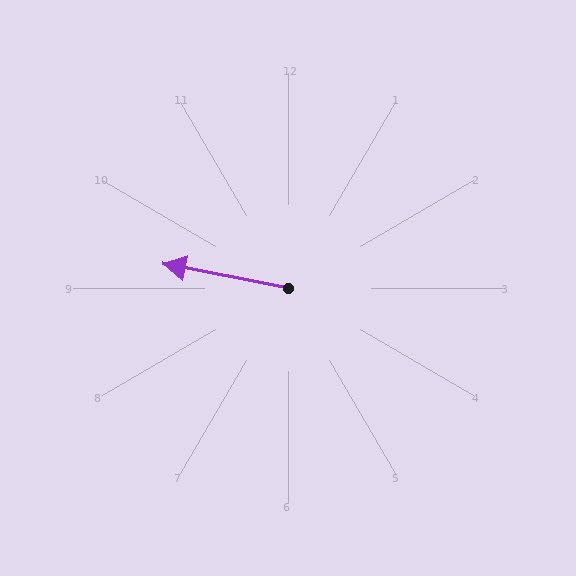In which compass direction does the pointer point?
West.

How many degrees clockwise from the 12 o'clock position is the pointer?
Approximately 281 degrees.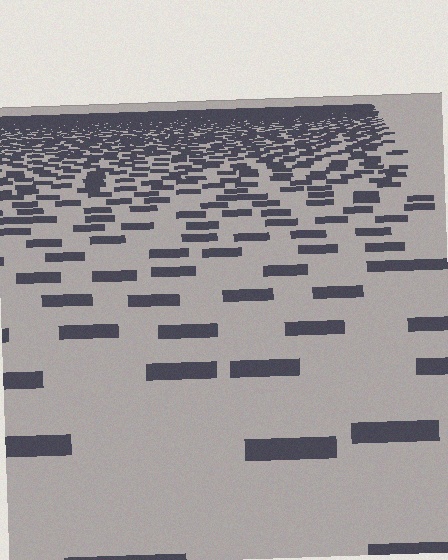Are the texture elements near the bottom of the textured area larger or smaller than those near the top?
Larger. Near the bottom, elements are closer to the viewer and appear at a bigger on-screen size.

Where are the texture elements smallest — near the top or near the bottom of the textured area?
Near the top.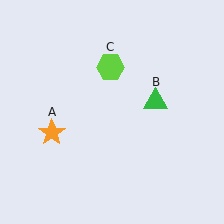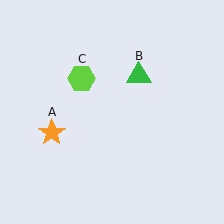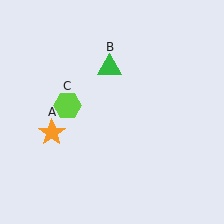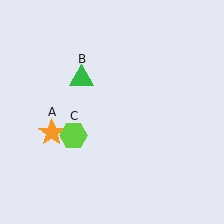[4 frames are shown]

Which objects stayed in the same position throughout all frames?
Orange star (object A) remained stationary.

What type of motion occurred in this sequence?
The green triangle (object B), lime hexagon (object C) rotated counterclockwise around the center of the scene.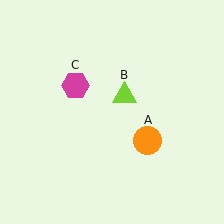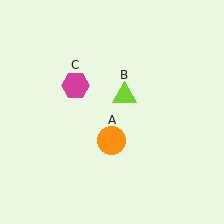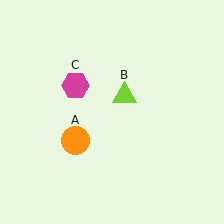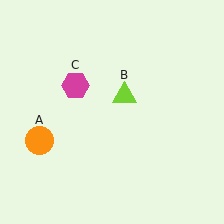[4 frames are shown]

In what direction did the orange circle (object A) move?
The orange circle (object A) moved left.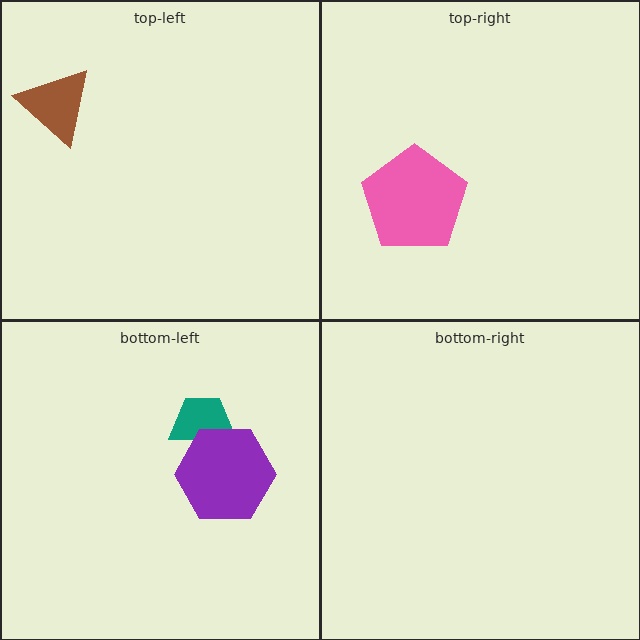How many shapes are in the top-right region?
1.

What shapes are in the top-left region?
The brown triangle.